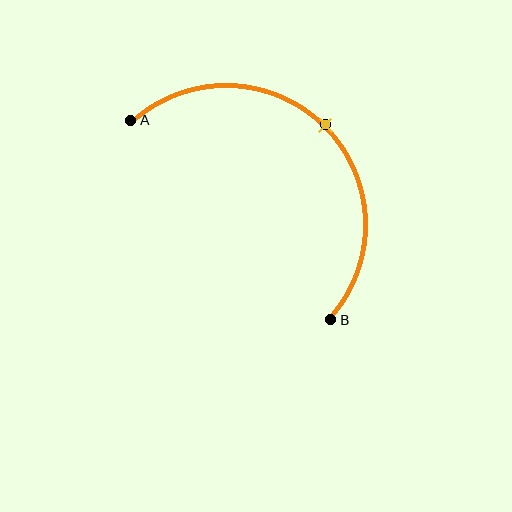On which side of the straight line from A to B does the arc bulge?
The arc bulges above and to the right of the straight line connecting A and B.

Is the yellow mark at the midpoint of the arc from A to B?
Yes. The yellow mark lies on the arc at equal arc-length from both A and B — it is the arc midpoint.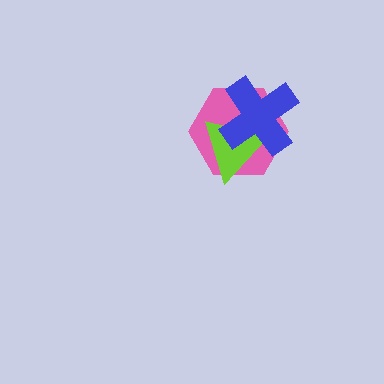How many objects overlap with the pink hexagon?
2 objects overlap with the pink hexagon.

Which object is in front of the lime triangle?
The blue cross is in front of the lime triangle.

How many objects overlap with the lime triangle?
2 objects overlap with the lime triangle.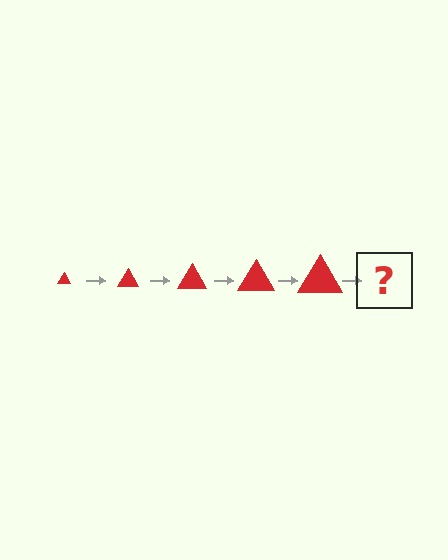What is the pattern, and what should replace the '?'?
The pattern is that the triangle gets progressively larger each step. The '?' should be a red triangle, larger than the previous one.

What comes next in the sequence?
The next element should be a red triangle, larger than the previous one.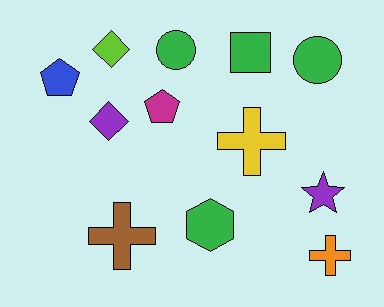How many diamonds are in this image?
There are 2 diamonds.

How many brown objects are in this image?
There is 1 brown object.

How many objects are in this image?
There are 12 objects.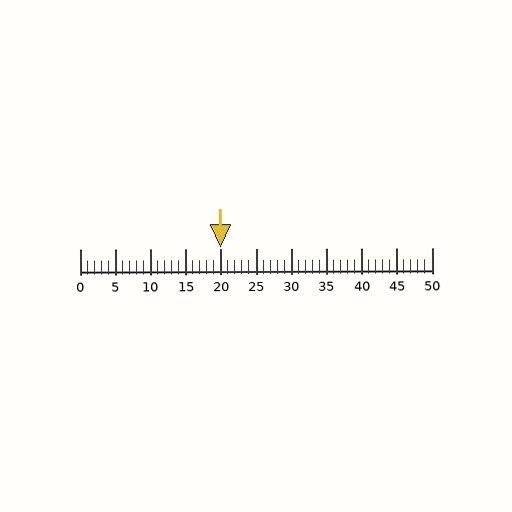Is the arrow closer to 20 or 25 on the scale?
The arrow is closer to 20.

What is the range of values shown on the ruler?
The ruler shows values from 0 to 50.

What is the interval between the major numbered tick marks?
The major tick marks are spaced 5 units apart.